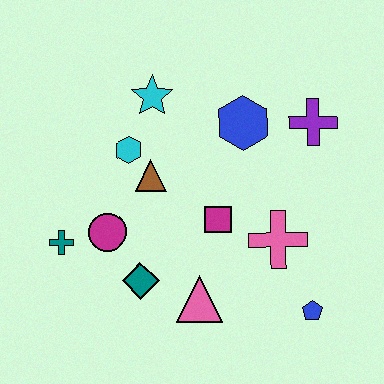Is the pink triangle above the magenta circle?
No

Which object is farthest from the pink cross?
The teal cross is farthest from the pink cross.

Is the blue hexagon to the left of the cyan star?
No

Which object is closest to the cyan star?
The cyan hexagon is closest to the cyan star.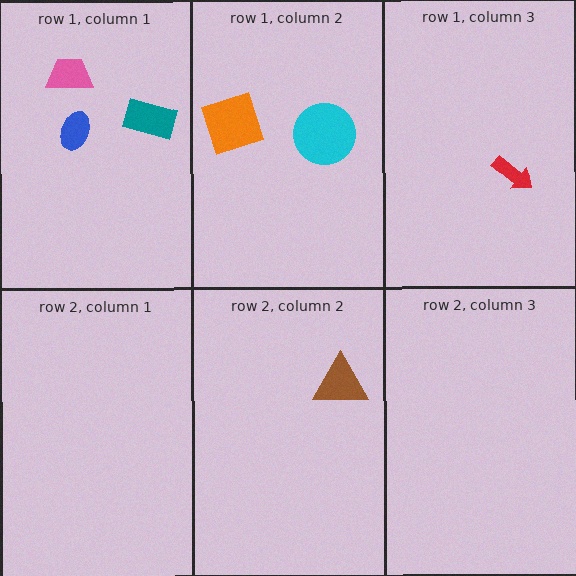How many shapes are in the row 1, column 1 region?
3.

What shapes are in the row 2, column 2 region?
The brown triangle.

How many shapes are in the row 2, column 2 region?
1.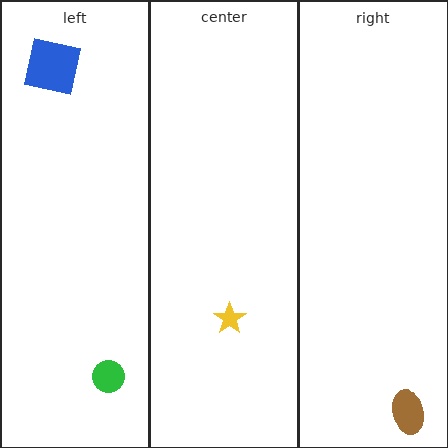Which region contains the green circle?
The left region.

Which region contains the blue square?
The left region.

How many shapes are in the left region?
2.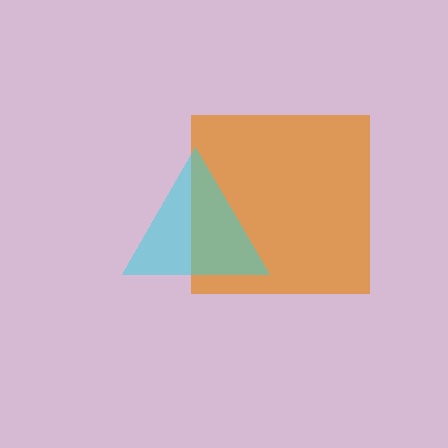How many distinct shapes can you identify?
There are 2 distinct shapes: an orange square, a cyan triangle.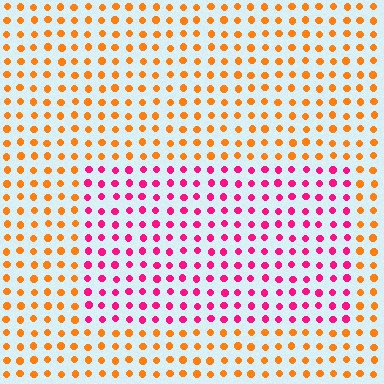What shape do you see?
I see a rectangle.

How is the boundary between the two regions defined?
The boundary is defined purely by a slight shift in hue (about 58 degrees). Spacing, size, and orientation are identical on both sides.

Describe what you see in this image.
The image is filled with small orange elements in a uniform arrangement. A rectangle-shaped region is visible where the elements are tinted to a slightly different hue, forming a subtle color boundary.